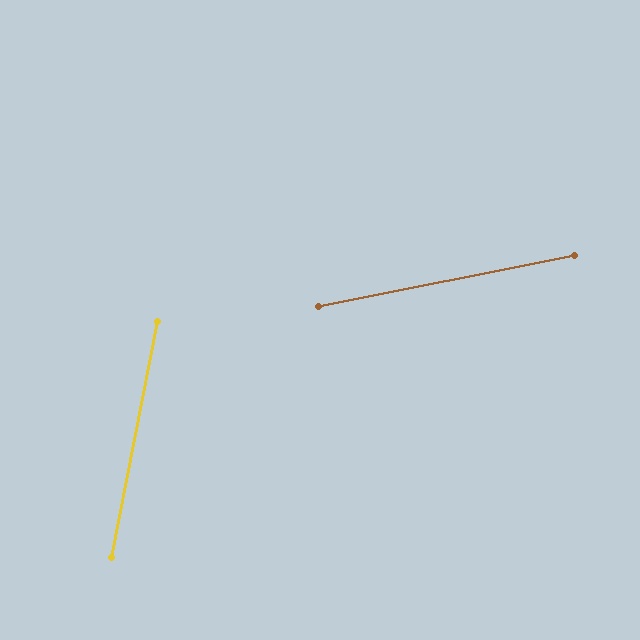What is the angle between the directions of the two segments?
Approximately 67 degrees.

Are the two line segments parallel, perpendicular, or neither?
Neither parallel nor perpendicular — they differ by about 67°.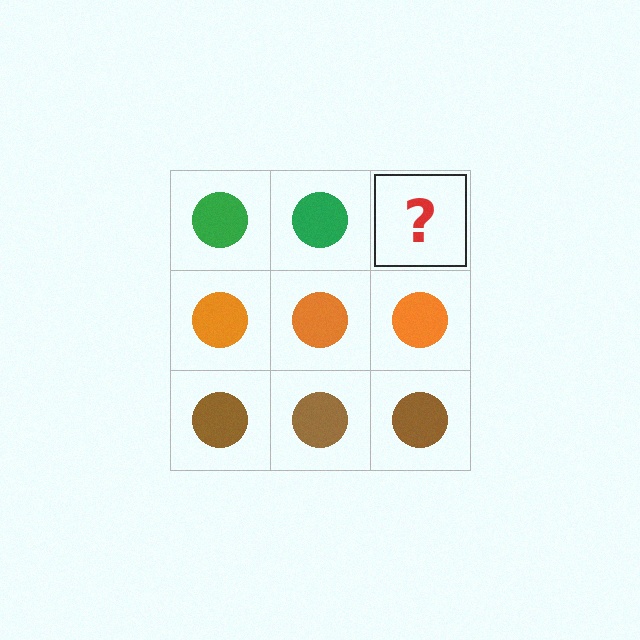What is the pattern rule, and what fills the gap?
The rule is that each row has a consistent color. The gap should be filled with a green circle.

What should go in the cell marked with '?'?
The missing cell should contain a green circle.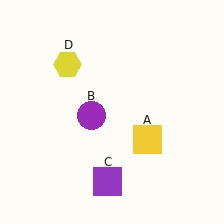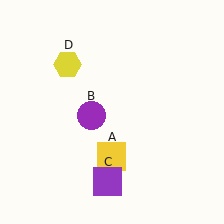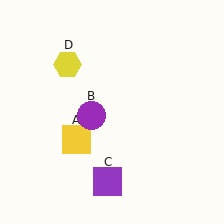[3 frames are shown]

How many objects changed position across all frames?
1 object changed position: yellow square (object A).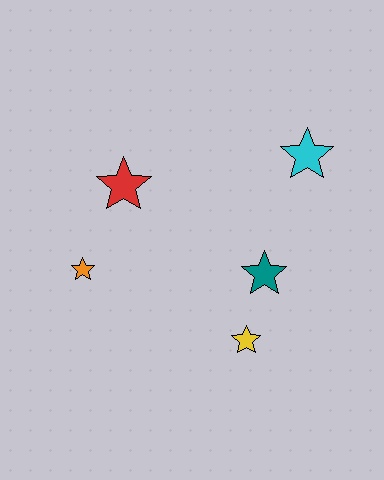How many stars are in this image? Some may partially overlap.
There are 5 stars.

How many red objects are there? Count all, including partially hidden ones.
There is 1 red object.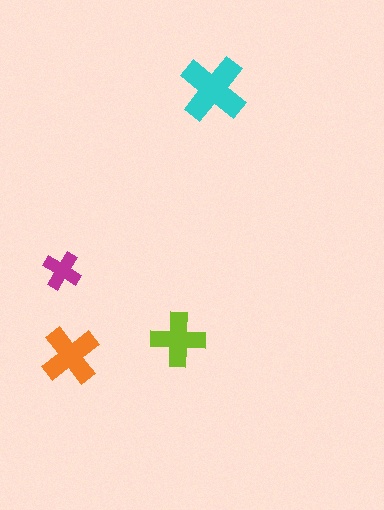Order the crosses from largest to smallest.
the cyan one, the orange one, the lime one, the magenta one.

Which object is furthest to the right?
The cyan cross is rightmost.